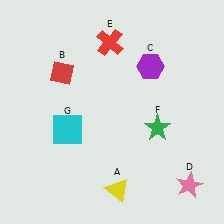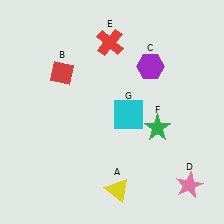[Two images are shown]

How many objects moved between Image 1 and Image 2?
1 object moved between the two images.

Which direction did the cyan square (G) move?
The cyan square (G) moved right.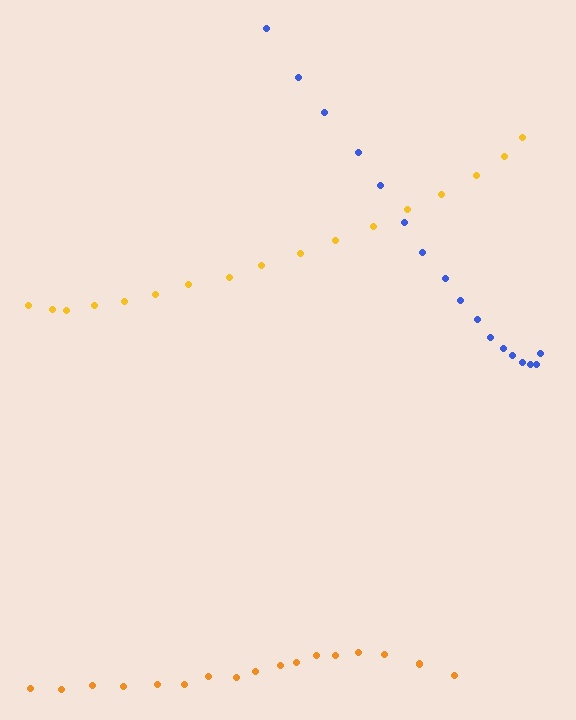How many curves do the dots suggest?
There are 3 distinct paths.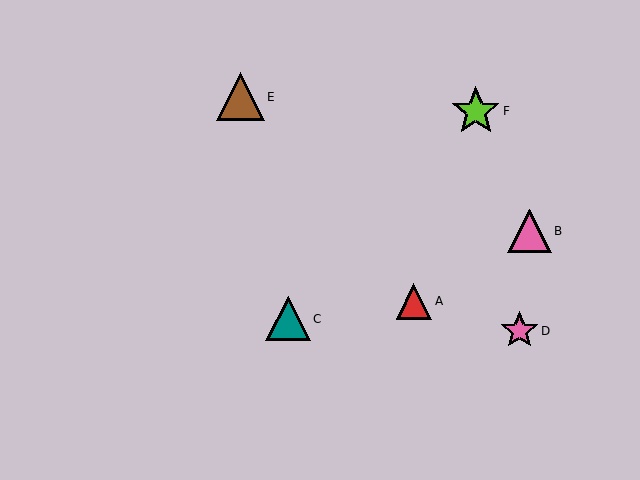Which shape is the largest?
The lime star (labeled F) is the largest.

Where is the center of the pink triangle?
The center of the pink triangle is at (529, 231).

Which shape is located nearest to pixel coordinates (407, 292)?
The red triangle (labeled A) at (414, 301) is nearest to that location.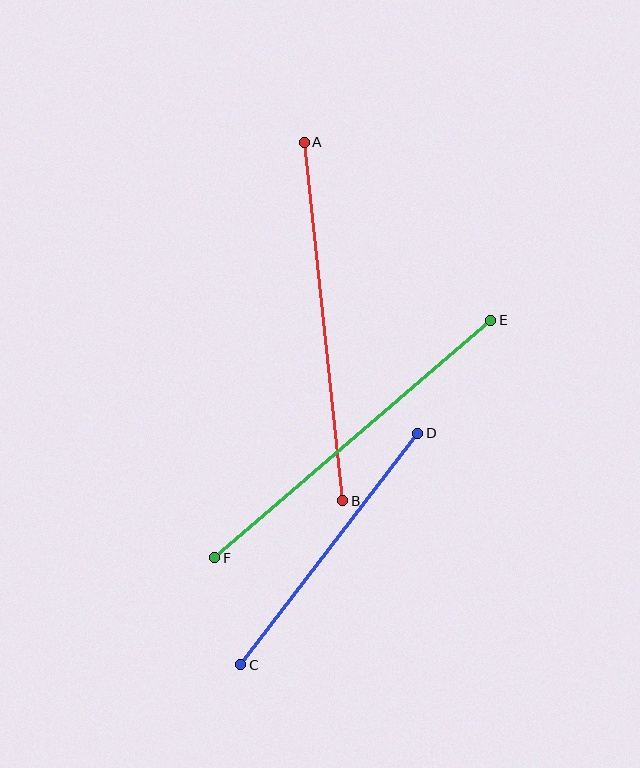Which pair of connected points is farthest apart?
Points E and F are farthest apart.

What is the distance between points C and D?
The distance is approximately 291 pixels.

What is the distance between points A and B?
The distance is approximately 361 pixels.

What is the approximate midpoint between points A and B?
The midpoint is at approximately (323, 321) pixels.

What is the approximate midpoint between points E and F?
The midpoint is at approximately (353, 439) pixels.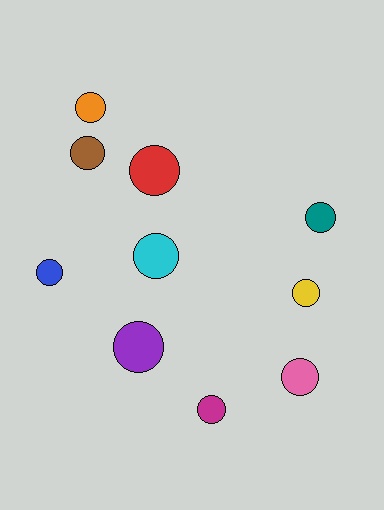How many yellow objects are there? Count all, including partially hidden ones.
There is 1 yellow object.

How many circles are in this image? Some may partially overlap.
There are 10 circles.